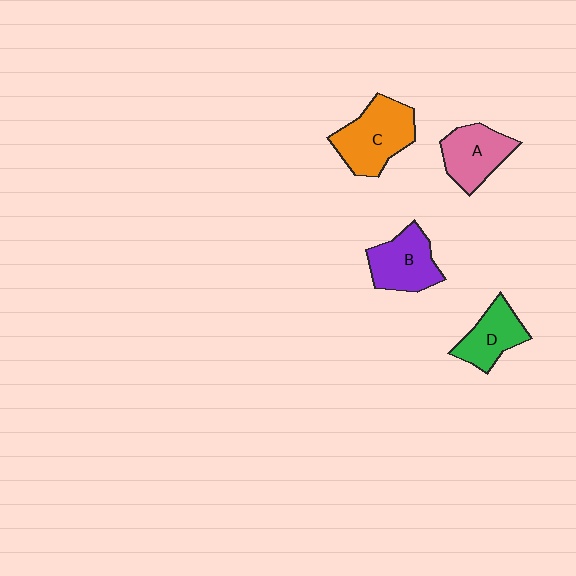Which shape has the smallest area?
Shape D (green).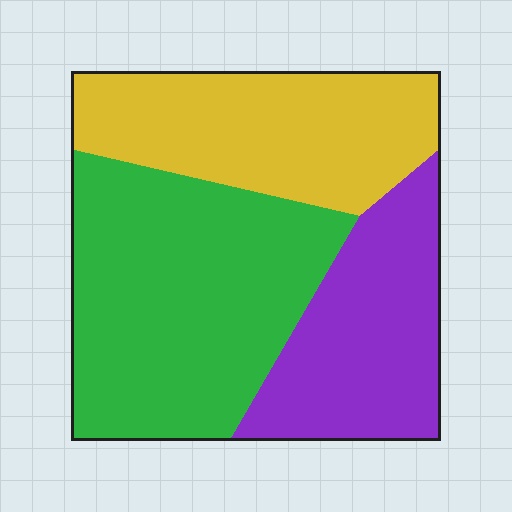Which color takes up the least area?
Purple, at roughly 25%.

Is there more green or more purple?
Green.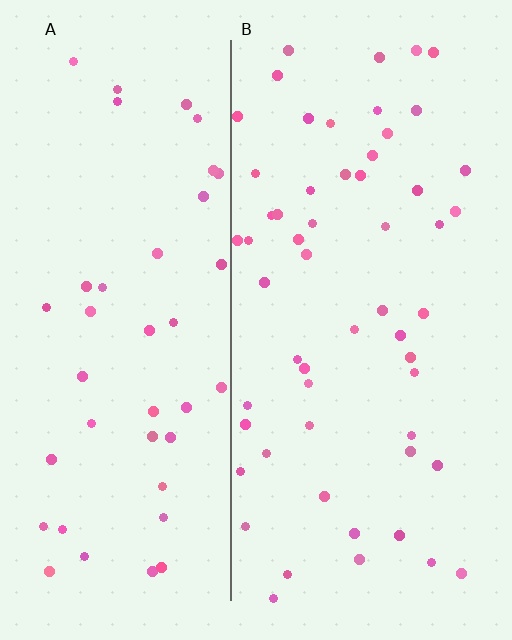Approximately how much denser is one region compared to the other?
Approximately 1.3× — region B over region A.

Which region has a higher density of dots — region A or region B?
B (the right).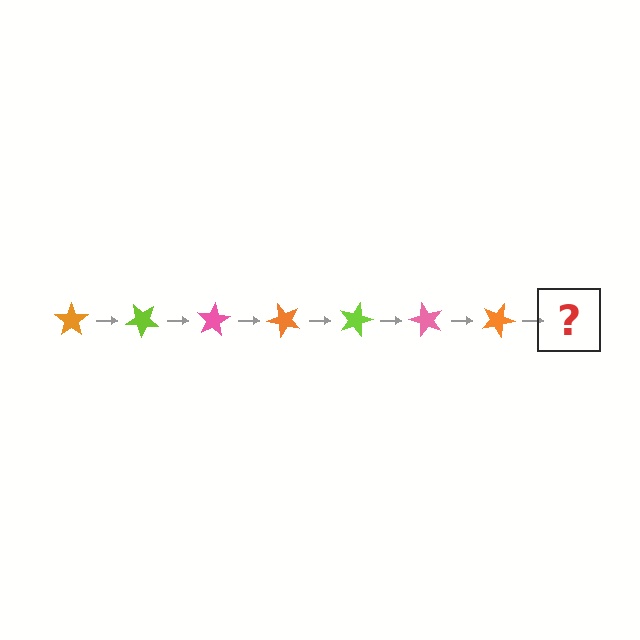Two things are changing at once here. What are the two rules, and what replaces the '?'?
The two rules are that it rotates 40 degrees each step and the color cycles through orange, lime, and pink. The '?' should be a lime star, rotated 280 degrees from the start.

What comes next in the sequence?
The next element should be a lime star, rotated 280 degrees from the start.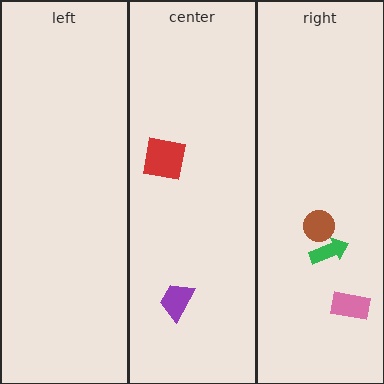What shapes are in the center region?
The purple trapezoid, the red square.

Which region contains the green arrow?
The right region.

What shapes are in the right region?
The brown circle, the pink rectangle, the green arrow.